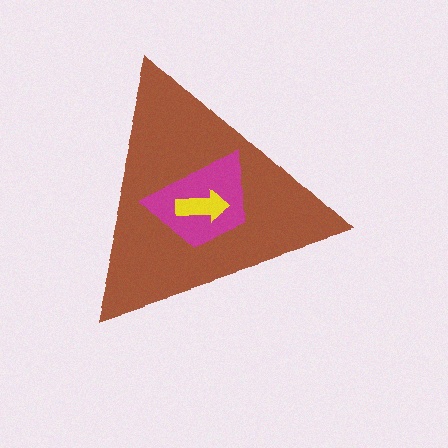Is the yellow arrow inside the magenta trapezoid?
Yes.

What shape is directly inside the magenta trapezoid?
The yellow arrow.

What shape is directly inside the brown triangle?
The magenta trapezoid.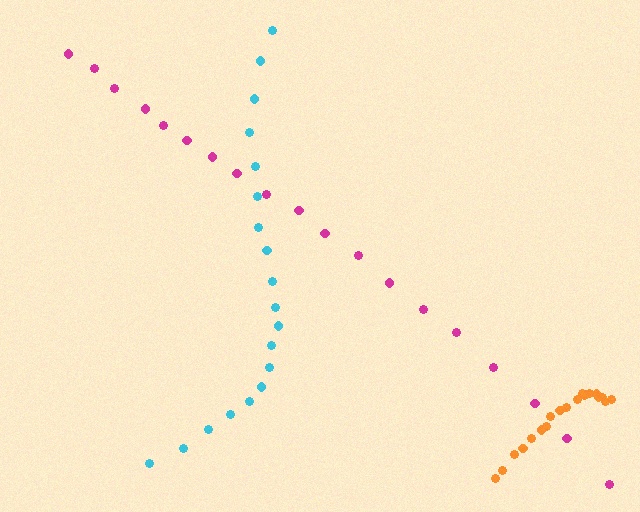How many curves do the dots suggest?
There are 3 distinct paths.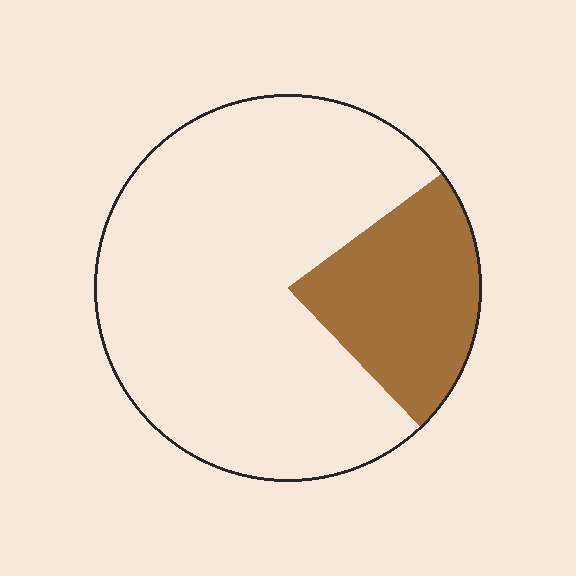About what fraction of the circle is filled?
About one quarter (1/4).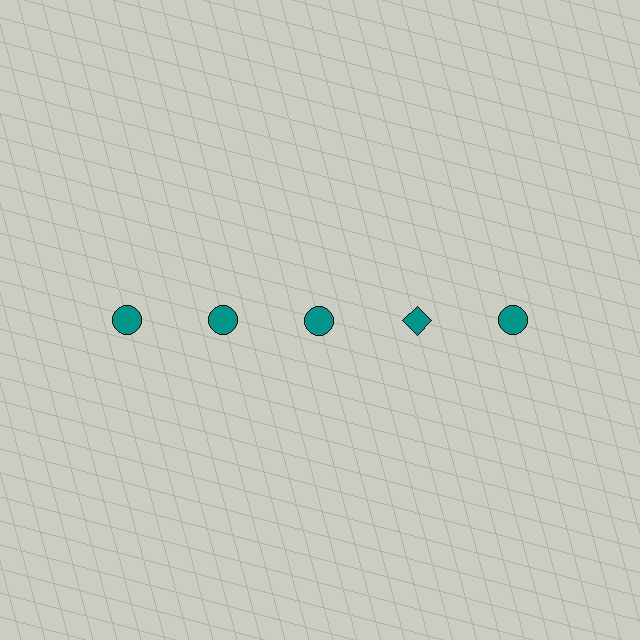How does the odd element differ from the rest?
It has a different shape: diamond instead of circle.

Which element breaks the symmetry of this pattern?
The teal diamond in the top row, second from right column breaks the symmetry. All other shapes are teal circles.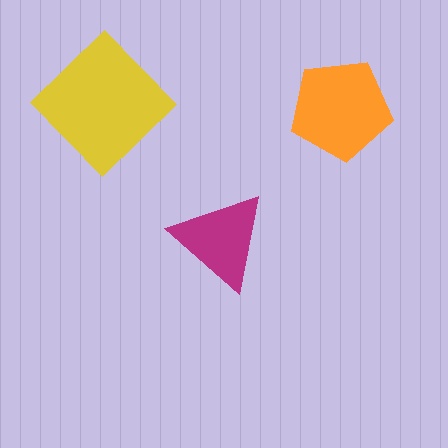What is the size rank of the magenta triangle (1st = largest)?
3rd.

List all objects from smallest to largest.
The magenta triangle, the orange pentagon, the yellow diamond.